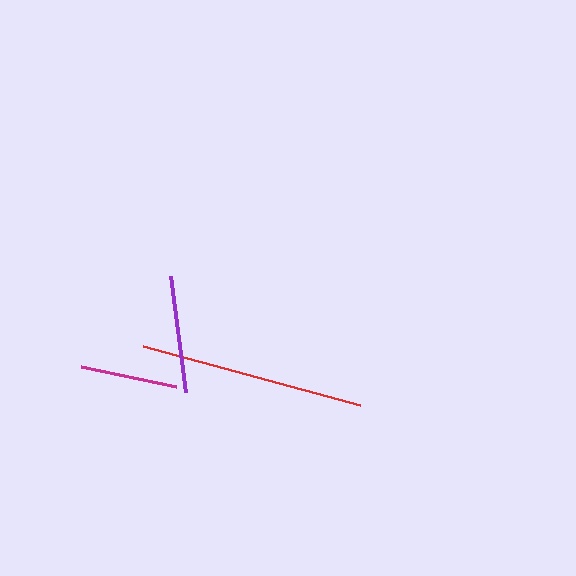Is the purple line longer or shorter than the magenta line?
The purple line is longer than the magenta line.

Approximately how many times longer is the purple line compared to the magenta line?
The purple line is approximately 1.2 times the length of the magenta line.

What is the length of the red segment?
The red segment is approximately 225 pixels long.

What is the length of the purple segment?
The purple segment is approximately 117 pixels long.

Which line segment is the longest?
The red line is the longest at approximately 225 pixels.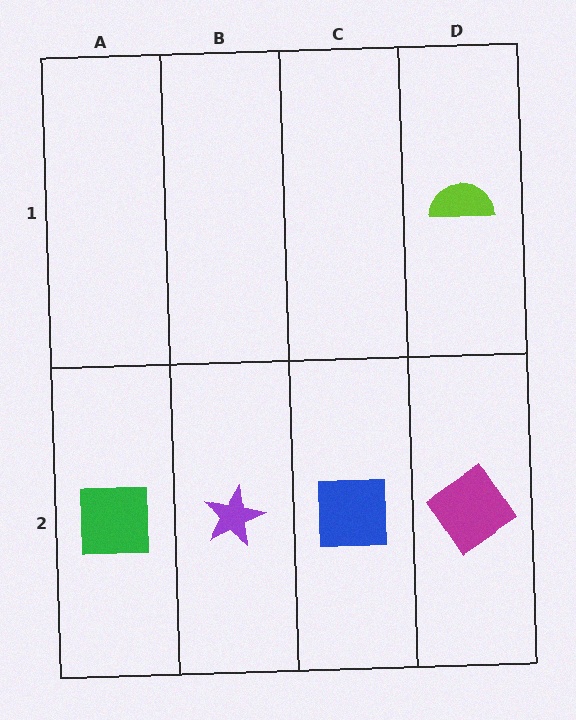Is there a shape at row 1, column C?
No, that cell is empty.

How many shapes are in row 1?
1 shape.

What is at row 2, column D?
A magenta diamond.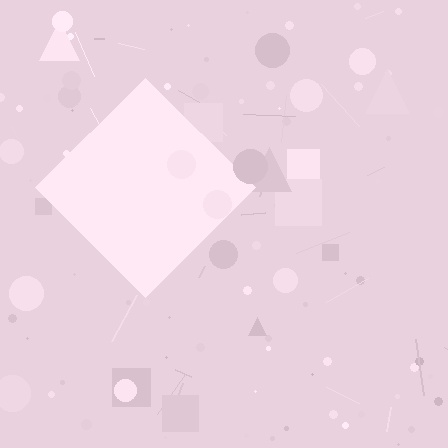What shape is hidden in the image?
A diamond is hidden in the image.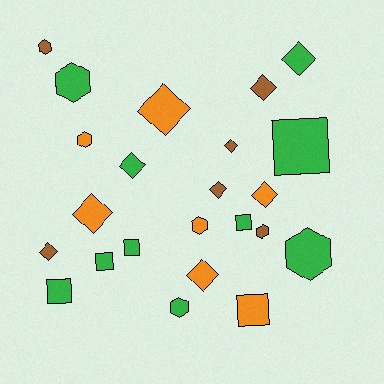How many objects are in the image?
There are 23 objects.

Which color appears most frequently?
Green, with 10 objects.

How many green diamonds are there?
There are 2 green diamonds.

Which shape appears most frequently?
Diamond, with 10 objects.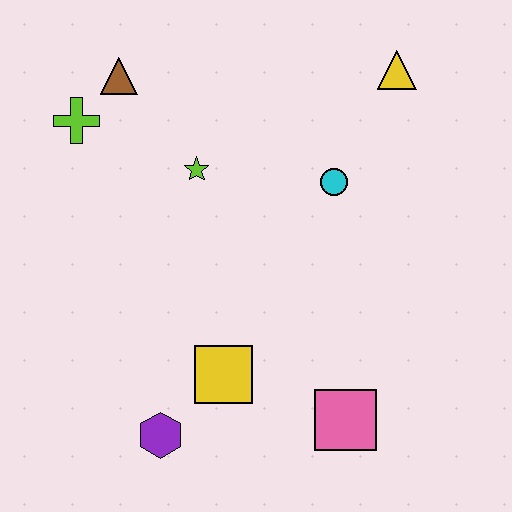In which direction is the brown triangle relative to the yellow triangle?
The brown triangle is to the left of the yellow triangle.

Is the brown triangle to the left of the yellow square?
Yes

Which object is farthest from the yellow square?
The yellow triangle is farthest from the yellow square.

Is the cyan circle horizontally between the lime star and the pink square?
Yes